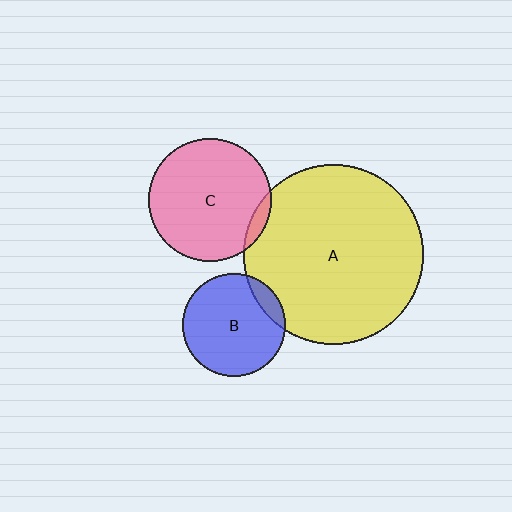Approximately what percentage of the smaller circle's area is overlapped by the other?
Approximately 10%.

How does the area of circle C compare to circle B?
Approximately 1.4 times.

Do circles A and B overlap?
Yes.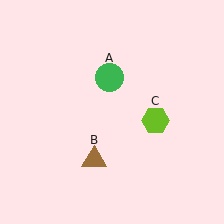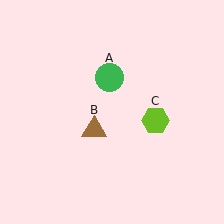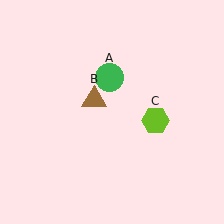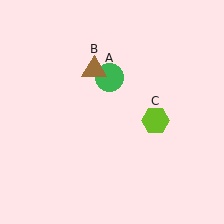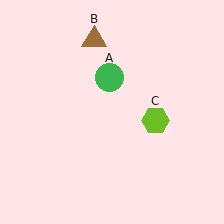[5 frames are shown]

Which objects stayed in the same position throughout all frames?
Green circle (object A) and lime hexagon (object C) remained stationary.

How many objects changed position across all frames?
1 object changed position: brown triangle (object B).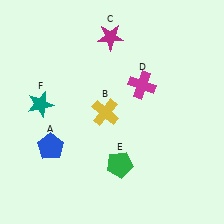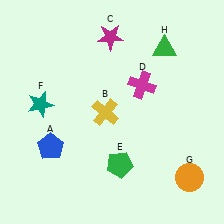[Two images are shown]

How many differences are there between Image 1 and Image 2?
There are 2 differences between the two images.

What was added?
An orange circle (G), a green triangle (H) were added in Image 2.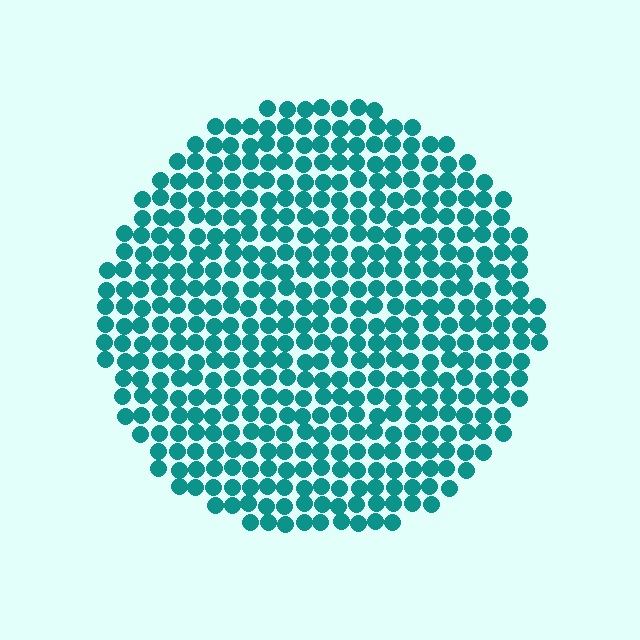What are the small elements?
The small elements are circles.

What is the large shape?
The large shape is a circle.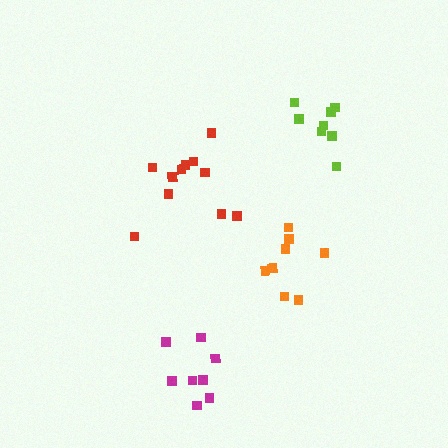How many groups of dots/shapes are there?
There are 4 groups.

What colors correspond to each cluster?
The clusters are colored: magenta, lime, orange, red.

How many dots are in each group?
Group 1: 8 dots, Group 2: 8 dots, Group 3: 8 dots, Group 4: 11 dots (35 total).